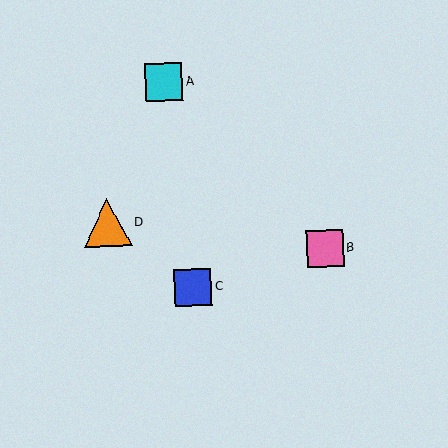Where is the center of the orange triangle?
The center of the orange triangle is at (107, 223).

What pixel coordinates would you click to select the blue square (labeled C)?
Click at (193, 287) to select the blue square C.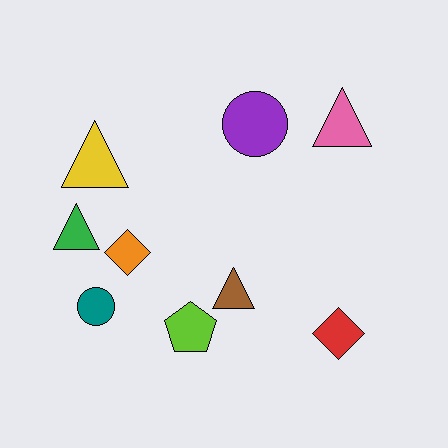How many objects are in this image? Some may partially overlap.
There are 9 objects.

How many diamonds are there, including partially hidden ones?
There are 2 diamonds.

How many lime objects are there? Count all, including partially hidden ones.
There is 1 lime object.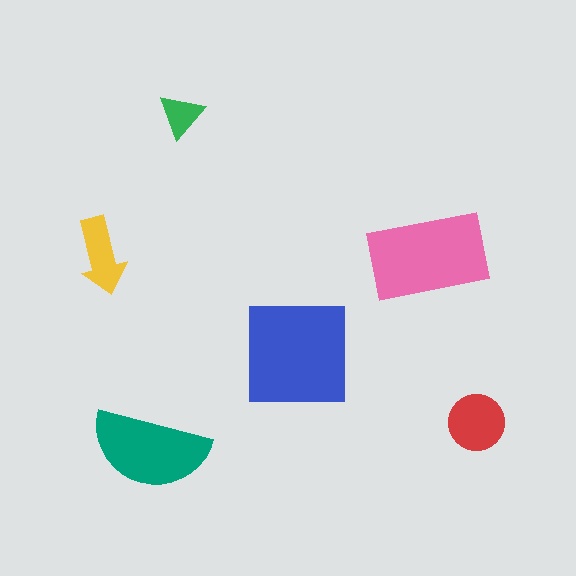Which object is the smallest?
The green triangle.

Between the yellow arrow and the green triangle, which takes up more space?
The yellow arrow.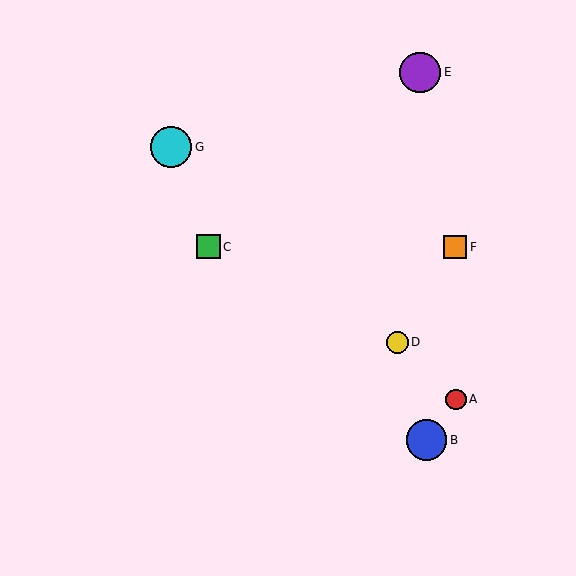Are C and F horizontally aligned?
Yes, both are at y≈247.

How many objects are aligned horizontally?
2 objects (C, F) are aligned horizontally.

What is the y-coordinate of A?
Object A is at y≈399.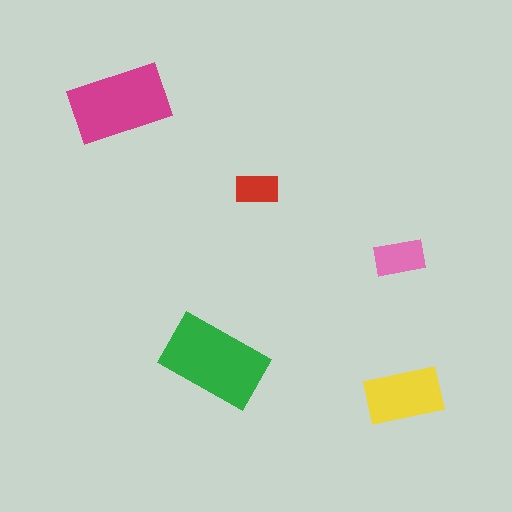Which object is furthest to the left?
The magenta rectangle is leftmost.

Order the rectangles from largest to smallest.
the green one, the magenta one, the yellow one, the pink one, the red one.